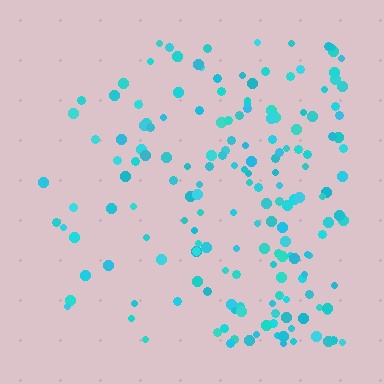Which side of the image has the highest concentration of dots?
The right.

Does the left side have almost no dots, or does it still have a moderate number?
Still a moderate number, just noticeably fewer than the right.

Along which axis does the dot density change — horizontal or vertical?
Horizontal.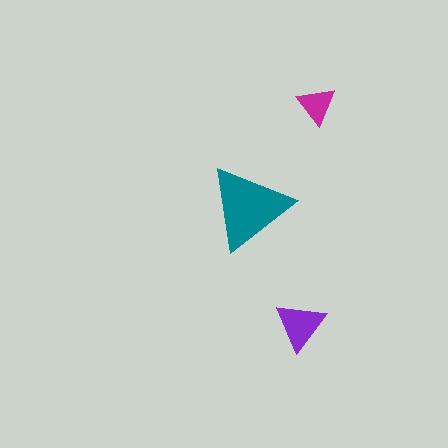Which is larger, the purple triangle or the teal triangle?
The teal one.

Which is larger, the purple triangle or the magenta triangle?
The purple one.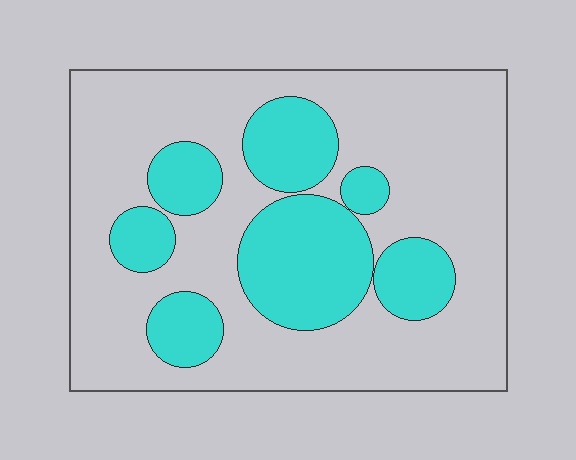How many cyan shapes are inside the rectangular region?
7.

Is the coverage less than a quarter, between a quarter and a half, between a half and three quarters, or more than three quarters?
Between a quarter and a half.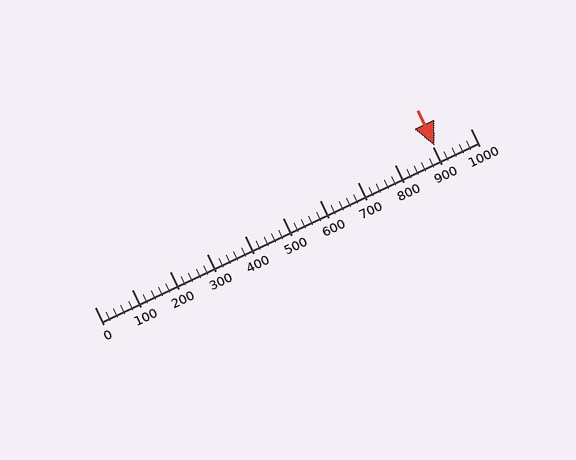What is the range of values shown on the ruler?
The ruler shows values from 0 to 1000.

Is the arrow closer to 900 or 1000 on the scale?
The arrow is closer to 900.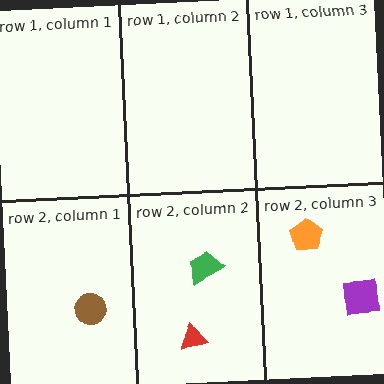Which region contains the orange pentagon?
The row 2, column 3 region.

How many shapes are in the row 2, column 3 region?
2.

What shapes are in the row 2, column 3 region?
The purple square, the orange pentagon.